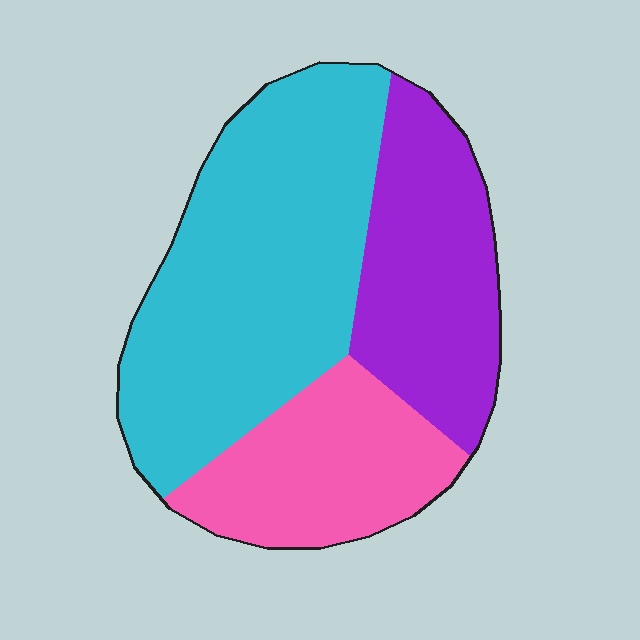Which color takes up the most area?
Cyan, at roughly 50%.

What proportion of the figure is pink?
Pink covers about 25% of the figure.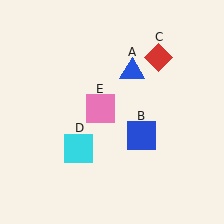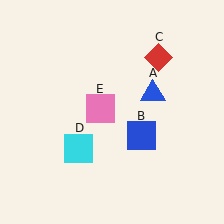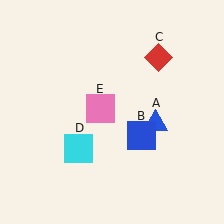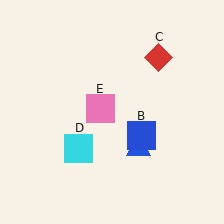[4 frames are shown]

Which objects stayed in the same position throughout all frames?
Blue square (object B) and red diamond (object C) and cyan square (object D) and pink square (object E) remained stationary.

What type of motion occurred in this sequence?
The blue triangle (object A) rotated clockwise around the center of the scene.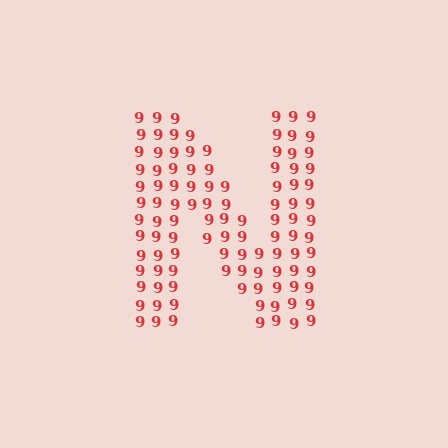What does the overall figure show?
The overall figure shows the letter N.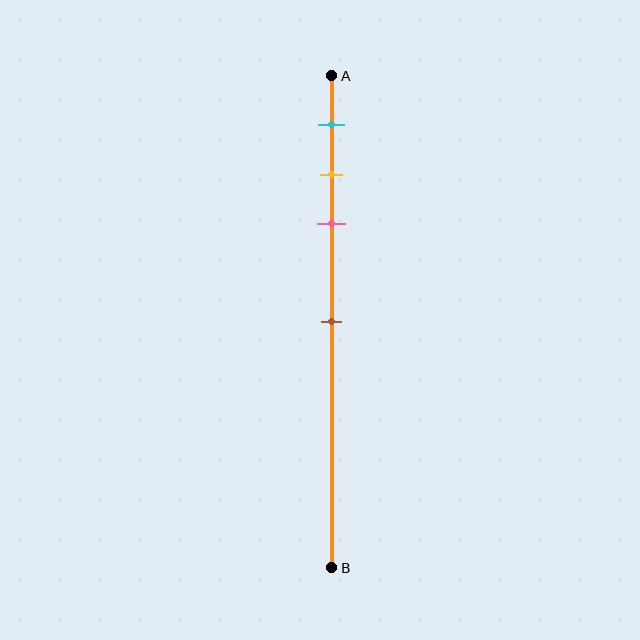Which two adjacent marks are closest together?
The yellow and pink marks are the closest adjacent pair.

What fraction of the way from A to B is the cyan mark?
The cyan mark is approximately 10% (0.1) of the way from A to B.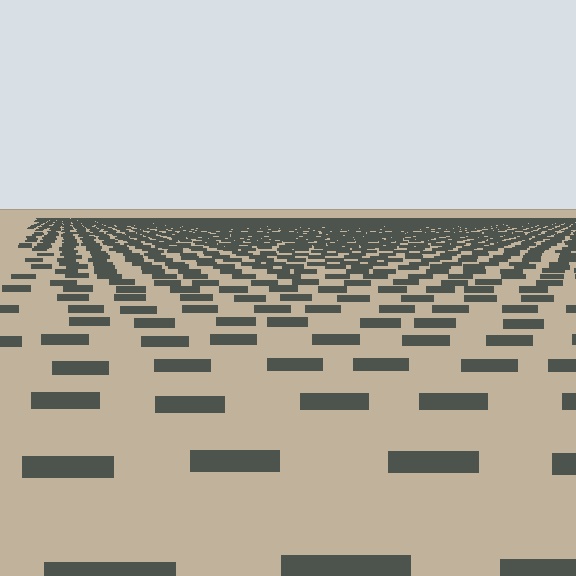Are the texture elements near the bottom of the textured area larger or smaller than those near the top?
Larger. Near the bottom, elements are closer to the viewer and appear at a bigger on-screen size.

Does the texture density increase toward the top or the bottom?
Density increases toward the top.